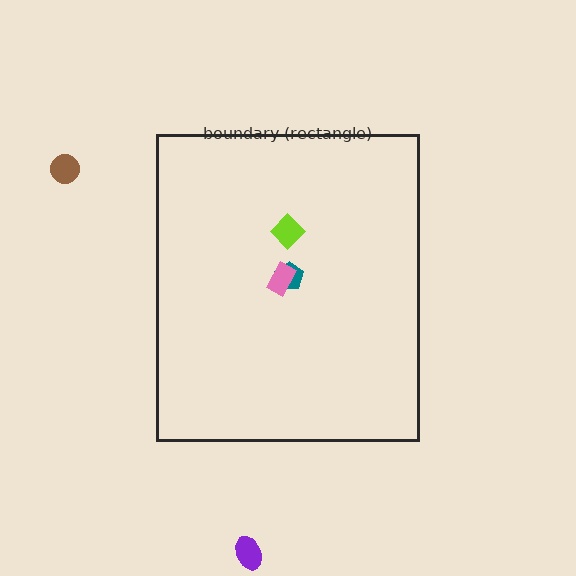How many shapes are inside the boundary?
3 inside, 2 outside.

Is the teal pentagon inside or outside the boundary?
Inside.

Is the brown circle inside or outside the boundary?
Outside.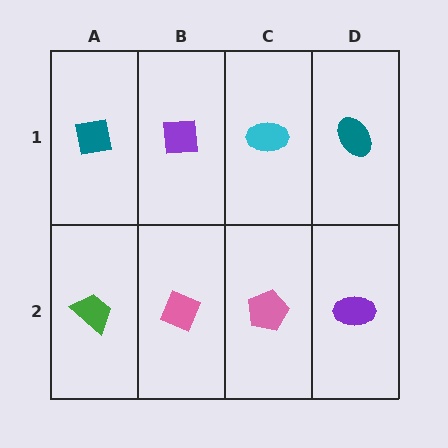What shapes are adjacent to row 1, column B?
A pink diamond (row 2, column B), a teal square (row 1, column A), a cyan ellipse (row 1, column C).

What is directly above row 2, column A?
A teal square.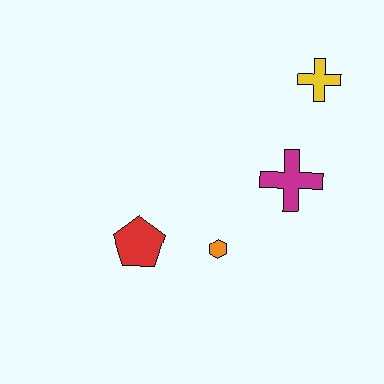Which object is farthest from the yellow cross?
The red pentagon is farthest from the yellow cross.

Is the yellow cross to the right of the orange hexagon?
Yes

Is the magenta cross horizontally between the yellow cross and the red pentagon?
Yes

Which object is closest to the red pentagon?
The orange hexagon is closest to the red pentagon.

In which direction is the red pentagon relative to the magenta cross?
The red pentagon is to the left of the magenta cross.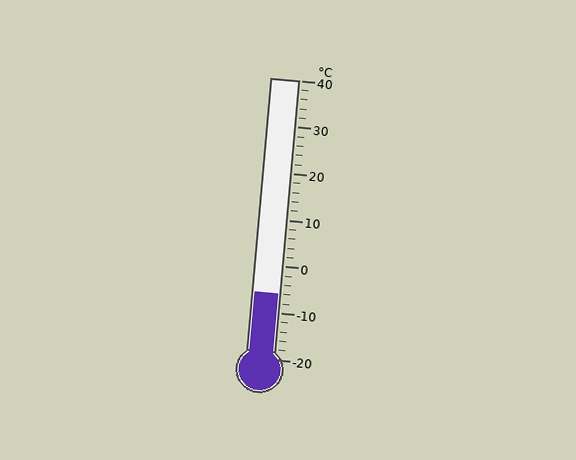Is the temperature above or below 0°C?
The temperature is below 0°C.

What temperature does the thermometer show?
The thermometer shows approximately -6°C.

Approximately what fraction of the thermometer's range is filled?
The thermometer is filled to approximately 25% of its range.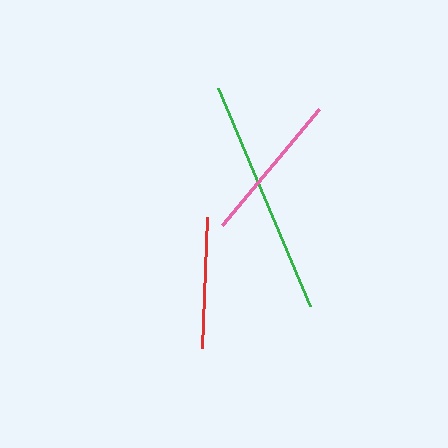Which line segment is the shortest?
The red line is the shortest at approximately 131 pixels.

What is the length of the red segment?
The red segment is approximately 131 pixels long.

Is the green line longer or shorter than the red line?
The green line is longer than the red line.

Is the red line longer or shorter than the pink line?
The pink line is longer than the red line.